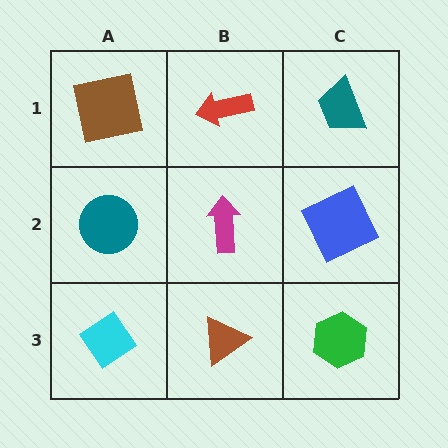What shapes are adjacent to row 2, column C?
A teal trapezoid (row 1, column C), a green hexagon (row 3, column C), a magenta arrow (row 2, column B).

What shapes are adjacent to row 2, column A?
A brown square (row 1, column A), a cyan diamond (row 3, column A), a magenta arrow (row 2, column B).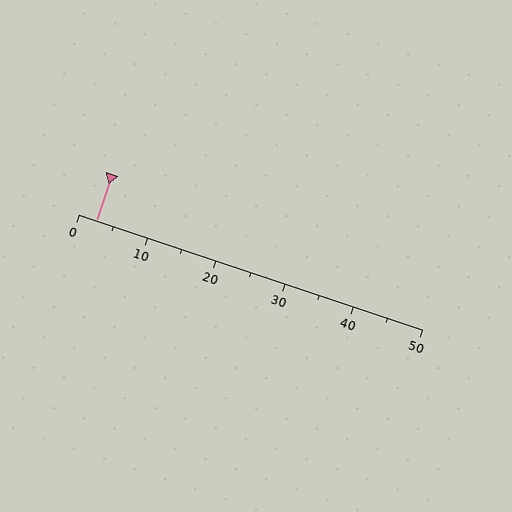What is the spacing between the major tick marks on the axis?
The major ticks are spaced 10 apart.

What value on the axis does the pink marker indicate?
The marker indicates approximately 2.5.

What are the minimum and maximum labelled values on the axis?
The axis runs from 0 to 50.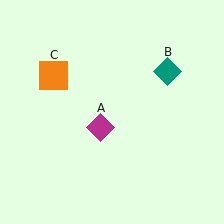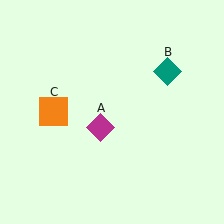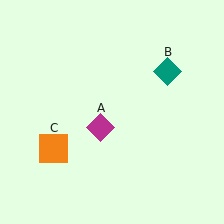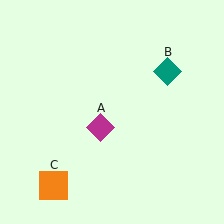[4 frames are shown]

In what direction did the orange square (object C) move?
The orange square (object C) moved down.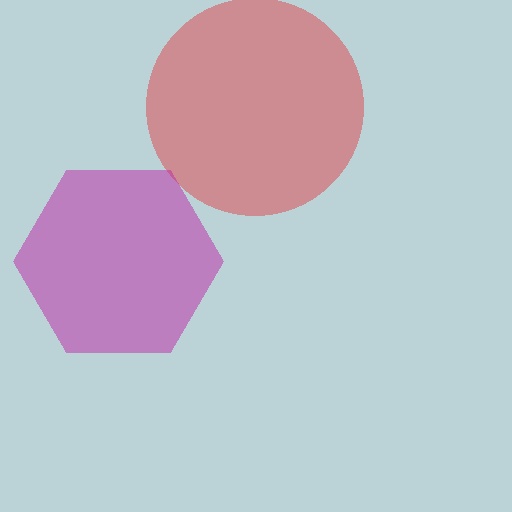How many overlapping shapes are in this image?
There are 2 overlapping shapes in the image.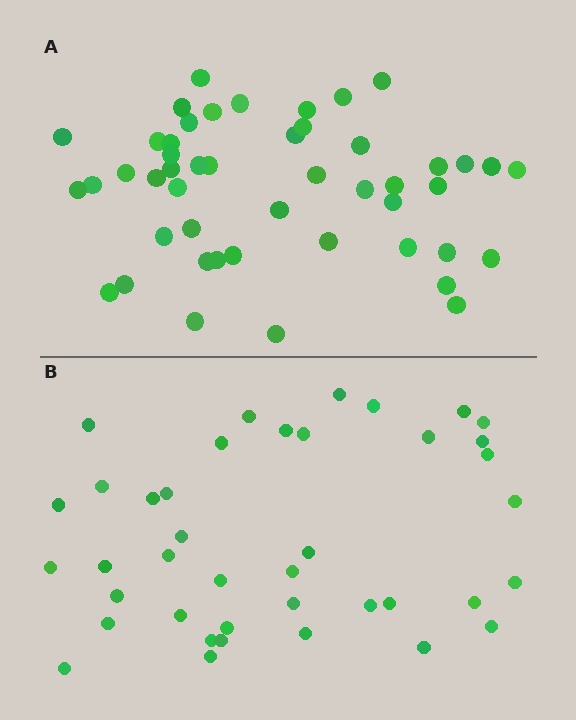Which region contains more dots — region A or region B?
Region A (the top region) has more dots.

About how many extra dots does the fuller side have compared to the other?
Region A has roughly 8 or so more dots than region B.